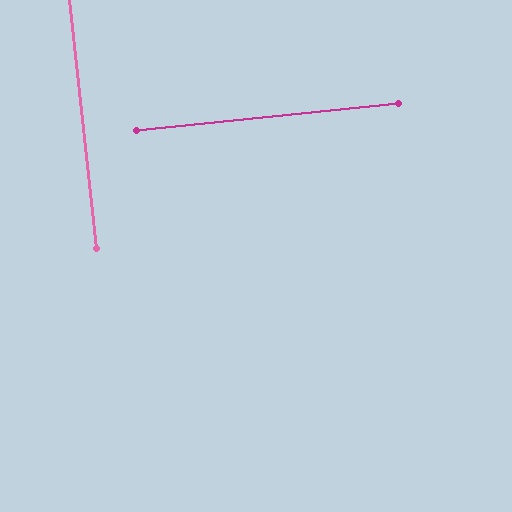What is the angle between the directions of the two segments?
Approximately 90 degrees.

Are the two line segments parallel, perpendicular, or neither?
Perpendicular — they meet at approximately 90°.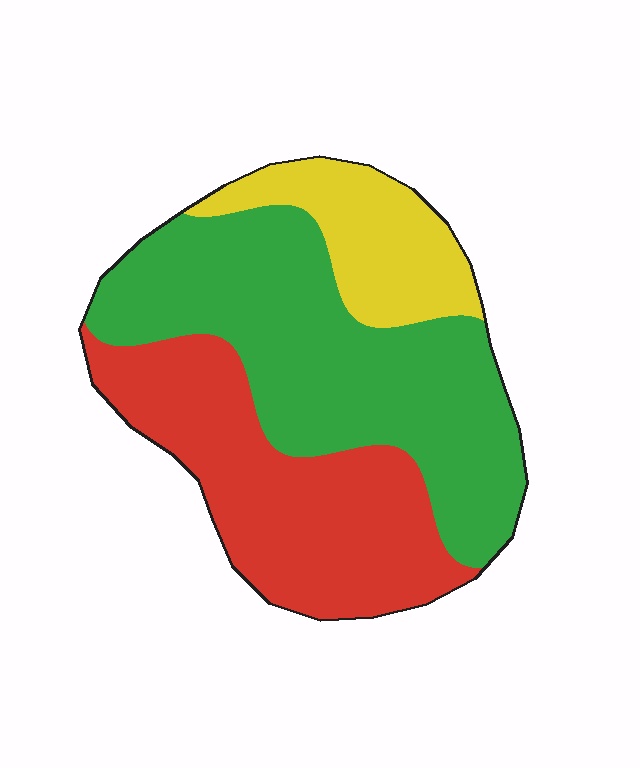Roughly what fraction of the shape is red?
Red takes up between a quarter and a half of the shape.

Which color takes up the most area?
Green, at roughly 50%.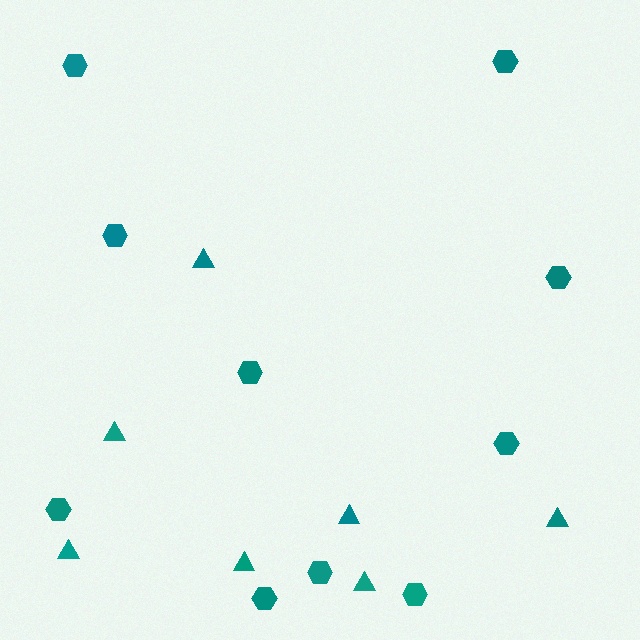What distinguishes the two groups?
There are 2 groups: one group of triangles (7) and one group of hexagons (10).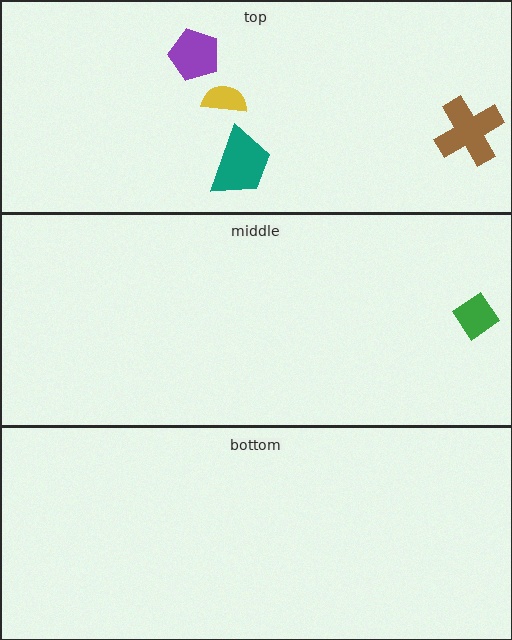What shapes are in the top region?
The purple pentagon, the teal trapezoid, the brown cross, the yellow semicircle.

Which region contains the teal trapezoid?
The top region.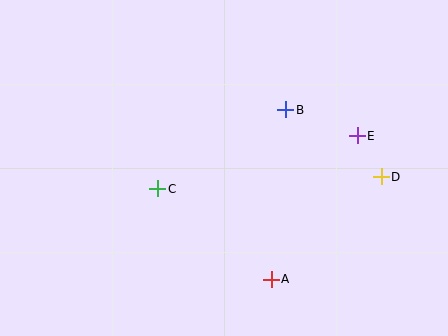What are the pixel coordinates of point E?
Point E is at (357, 136).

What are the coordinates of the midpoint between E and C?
The midpoint between E and C is at (257, 162).